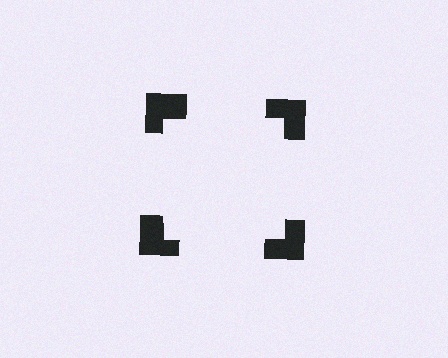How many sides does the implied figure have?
4 sides.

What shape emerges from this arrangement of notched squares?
An illusory square — its edges are inferred from the aligned wedge cuts in the notched squares, not physically drawn.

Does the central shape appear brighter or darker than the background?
It typically appears slightly brighter than the background, even though no actual brightness change is drawn.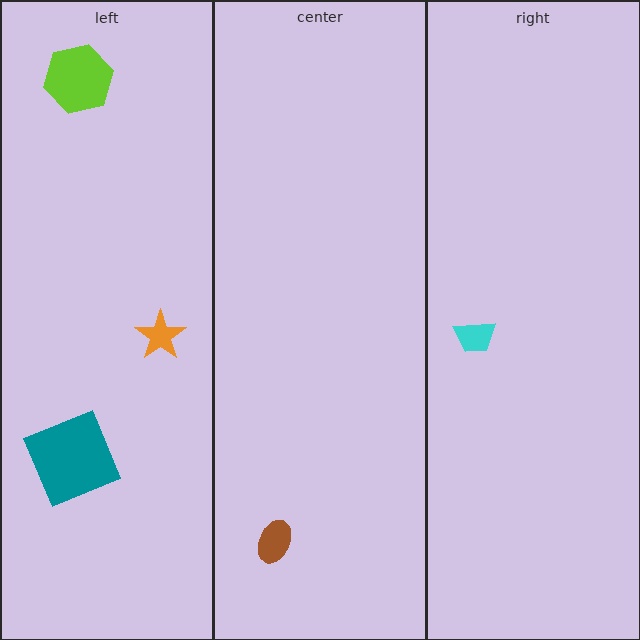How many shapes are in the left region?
3.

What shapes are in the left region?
The teal square, the orange star, the lime hexagon.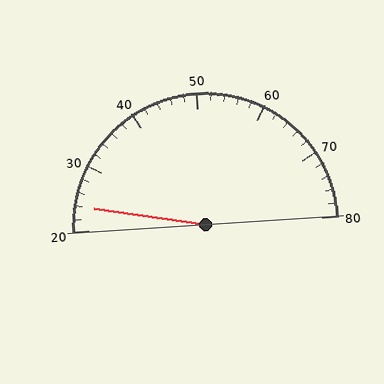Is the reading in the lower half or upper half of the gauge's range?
The reading is in the lower half of the range (20 to 80).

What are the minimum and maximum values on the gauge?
The gauge ranges from 20 to 80.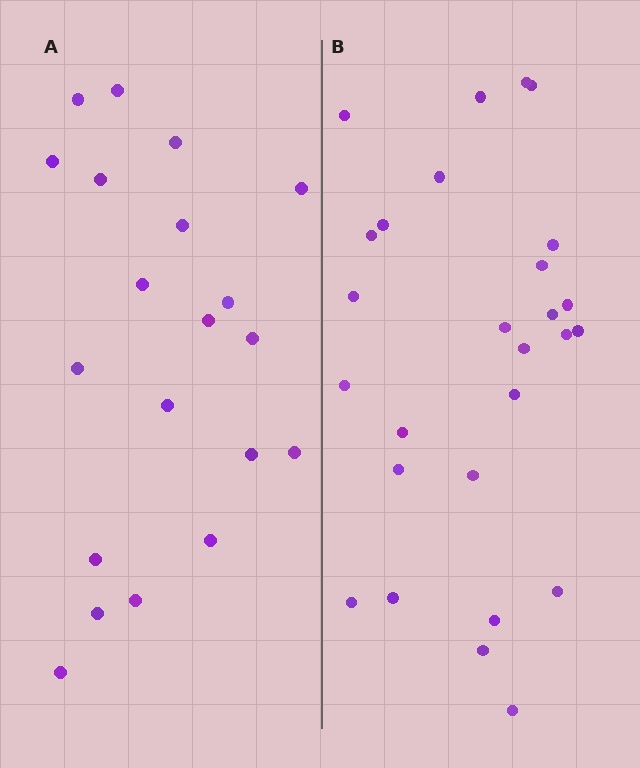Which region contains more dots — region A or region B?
Region B (the right region) has more dots.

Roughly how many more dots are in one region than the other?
Region B has roughly 8 or so more dots than region A.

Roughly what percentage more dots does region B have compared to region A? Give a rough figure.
About 35% more.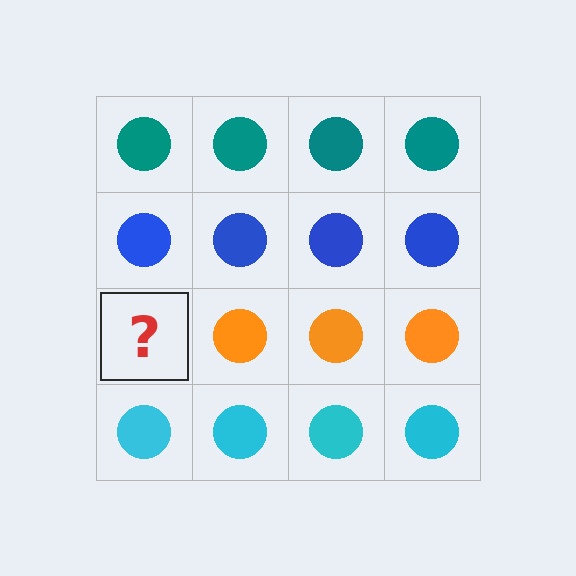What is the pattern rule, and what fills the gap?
The rule is that each row has a consistent color. The gap should be filled with an orange circle.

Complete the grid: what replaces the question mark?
The question mark should be replaced with an orange circle.